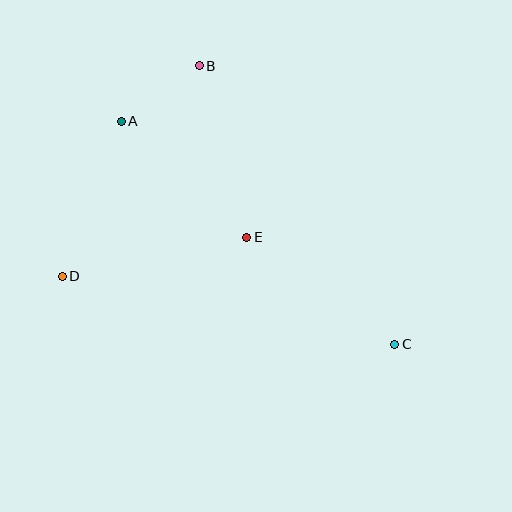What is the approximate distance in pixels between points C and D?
The distance between C and D is approximately 340 pixels.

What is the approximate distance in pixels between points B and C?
The distance between B and C is approximately 341 pixels.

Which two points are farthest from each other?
Points A and C are farthest from each other.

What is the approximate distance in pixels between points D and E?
The distance between D and E is approximately 188 pixels.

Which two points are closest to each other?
Points A and B are closest to each other.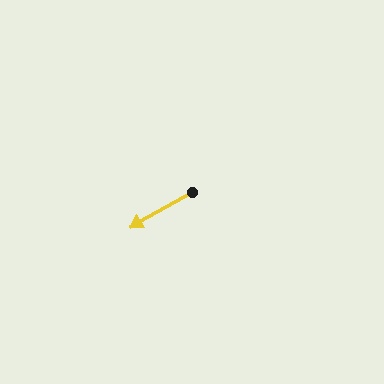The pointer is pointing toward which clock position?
Roughly 8 o'clock.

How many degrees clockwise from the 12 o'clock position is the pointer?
Approximately 241 degrees.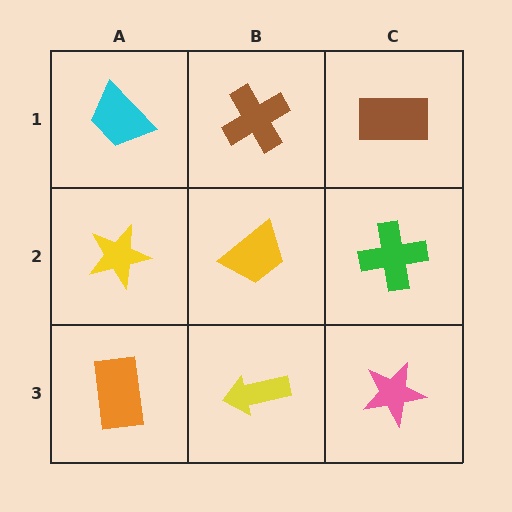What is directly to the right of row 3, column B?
A pink star.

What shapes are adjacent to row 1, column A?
A yellow star (row 2, column A), a brown cross (row 1, column B).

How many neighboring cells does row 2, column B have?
4.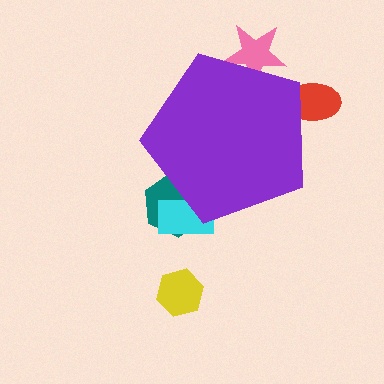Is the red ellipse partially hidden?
Yes, the red ellipse is partially hidden behind the purple pentagon.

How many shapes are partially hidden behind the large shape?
4 shapes are partially hidden.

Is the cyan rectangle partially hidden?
Yes, the cyan rectangle is partially hidden behind the purple pentagon.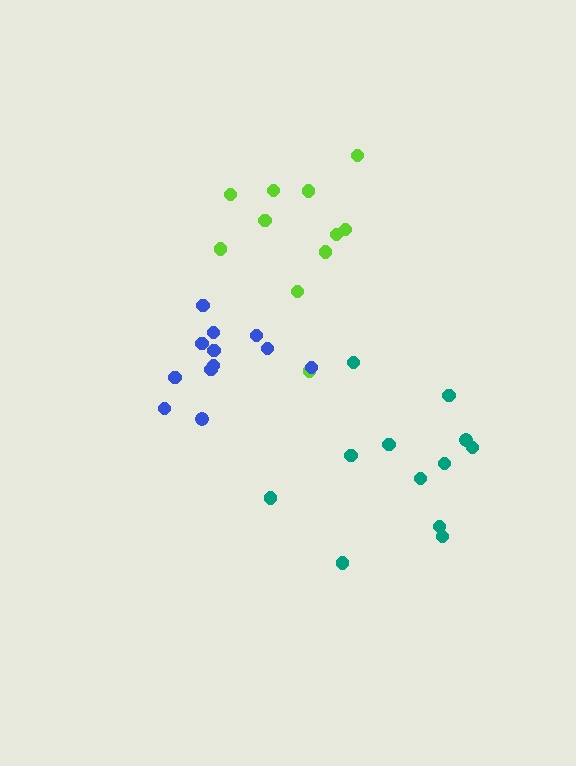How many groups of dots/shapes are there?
There are 3 groups.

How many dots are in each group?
Group 1: 11 dots, Group 2: 12 dots, Group 3: 12 dots (35 total).